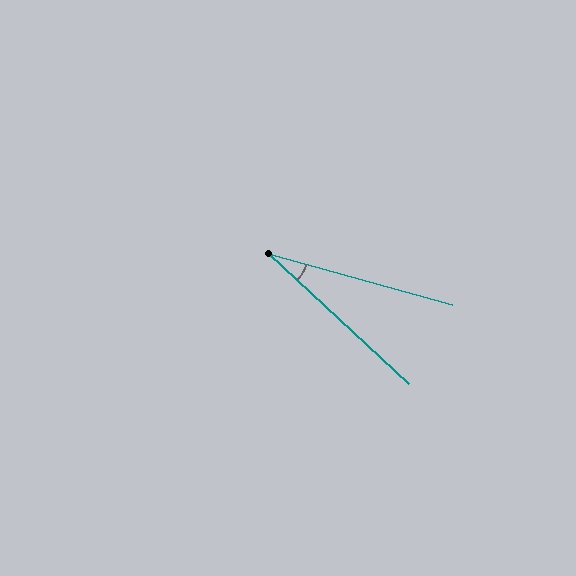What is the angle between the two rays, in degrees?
Approximately 28 degrees.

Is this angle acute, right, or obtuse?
It is acute.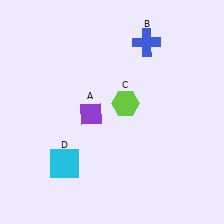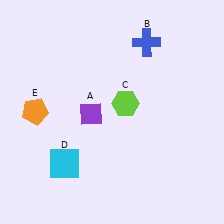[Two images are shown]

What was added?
An orange pentagon (E) was added in Image 2.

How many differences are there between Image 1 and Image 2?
There is 1 difference between the two images.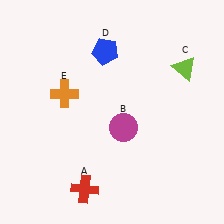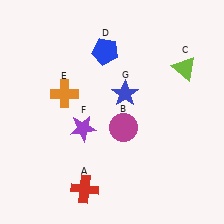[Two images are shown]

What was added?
A purple star (F), a blue star (G) were added in Image 2.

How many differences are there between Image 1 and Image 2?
There are 2 differences between the two images.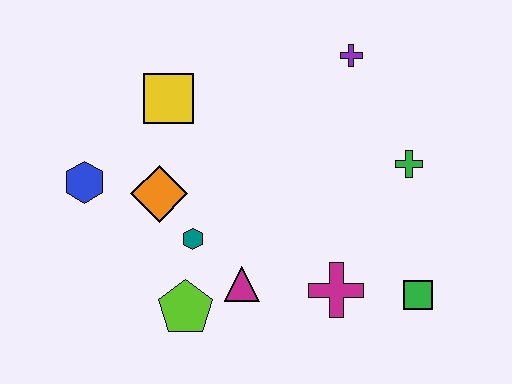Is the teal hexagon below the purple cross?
Yes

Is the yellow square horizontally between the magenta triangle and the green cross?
No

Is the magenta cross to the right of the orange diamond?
Yes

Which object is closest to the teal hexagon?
The orange diamond is closest to the teal hexagon.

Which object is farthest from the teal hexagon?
The purple cross is farthest from the teal hexagon.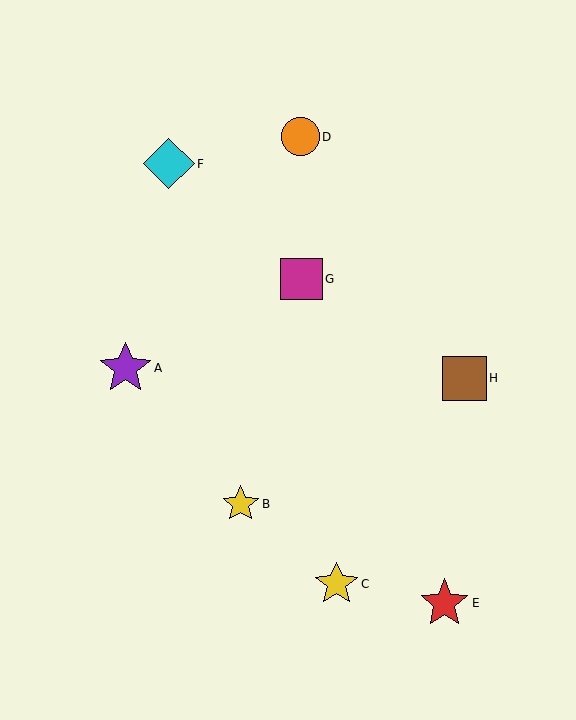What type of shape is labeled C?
Shape C is a yellow star.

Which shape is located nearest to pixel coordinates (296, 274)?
The magenta square (labeled G) at (302, 279) is nearest to that location.